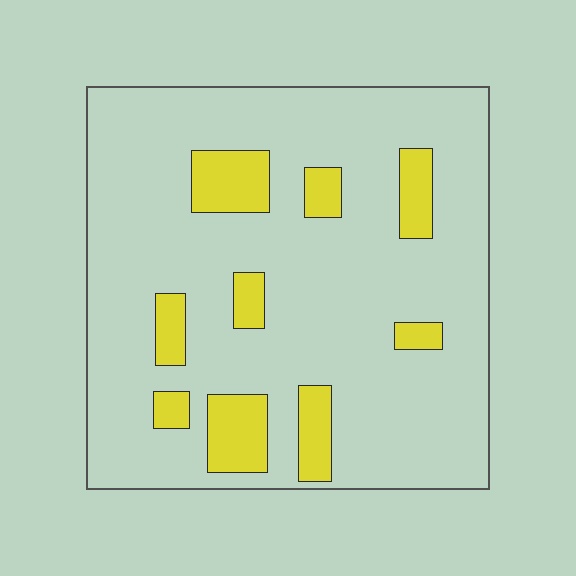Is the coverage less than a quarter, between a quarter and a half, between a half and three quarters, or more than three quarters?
Less than a quarter.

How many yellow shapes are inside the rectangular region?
9.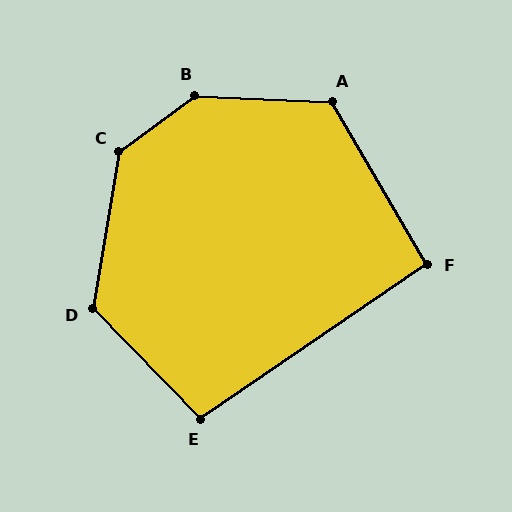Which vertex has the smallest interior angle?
F, at approximately 94 degrees.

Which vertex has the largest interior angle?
B, at approximately 140 degrees.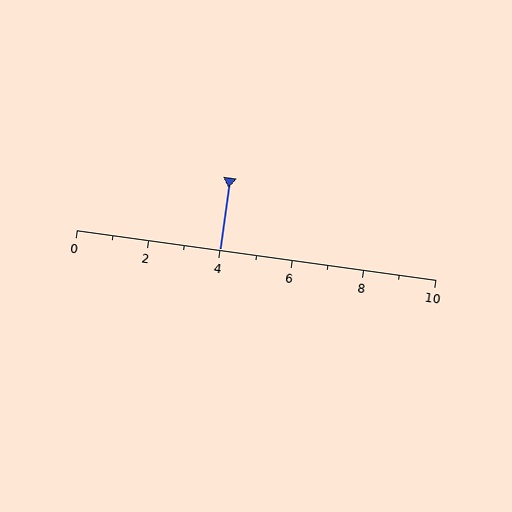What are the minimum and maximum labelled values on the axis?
The axis runs from 0 to 10.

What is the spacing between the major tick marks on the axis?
The major ticks are spaced 2 apart.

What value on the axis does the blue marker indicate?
The marker indicates approximately 4.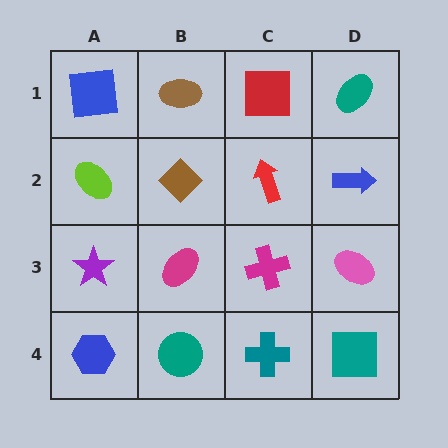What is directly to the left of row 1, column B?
A blue square.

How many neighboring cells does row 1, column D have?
2.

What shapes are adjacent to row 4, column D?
A pink ellipse (row 3, column D), a teal cross (row 4, column C).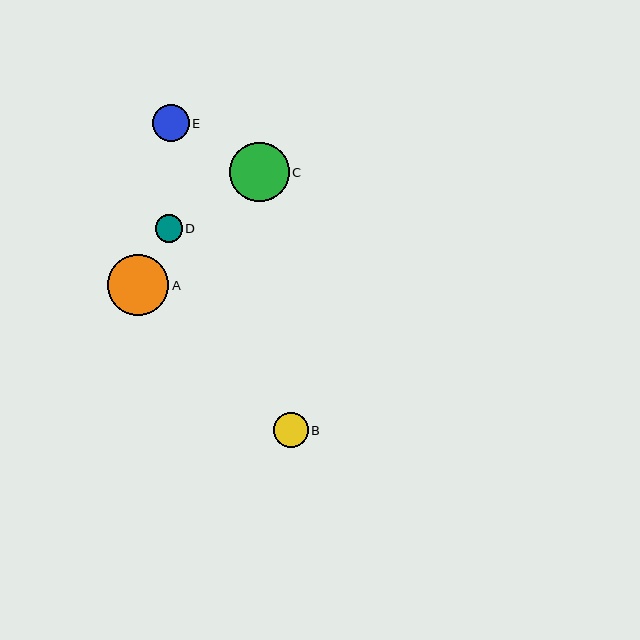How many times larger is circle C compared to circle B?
Circle C is approximately 1.7 times the size of circle B.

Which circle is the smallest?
Circle D is the smallest with a size of approximately 27 pixels.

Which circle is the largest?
Circle A is the largest with a size of approximately 61 pixels.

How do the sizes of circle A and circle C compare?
Circle A and circle C are approximately the same size.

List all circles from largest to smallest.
From largest to smallest: A, C, E, B, D.